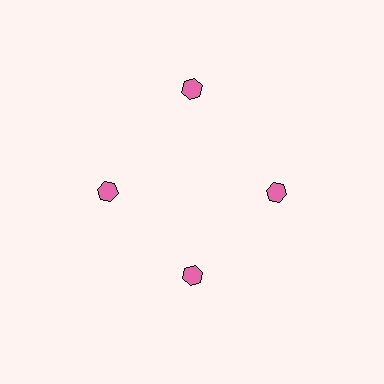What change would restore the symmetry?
The symmetry would be restored by moving it inward, back onto the ring so that all 4 hexagons sit at equal angles and equal distance from the center.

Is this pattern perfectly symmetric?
No. The 4 pink hexagons are arranged in a ring, but one element near the 12 o'clock position is pushed outward from the center, breaking the 4-fold rotational symmetry.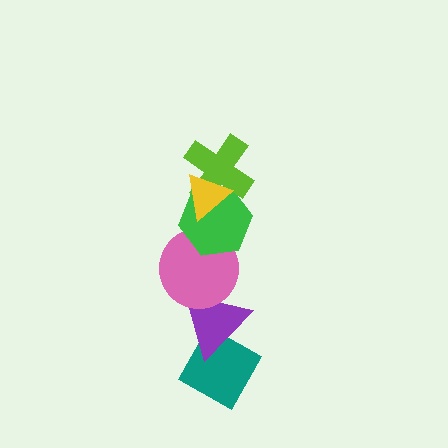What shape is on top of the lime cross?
The yellow triangle is on top of the lime cross.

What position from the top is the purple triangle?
The purple triangle is 5th from the top.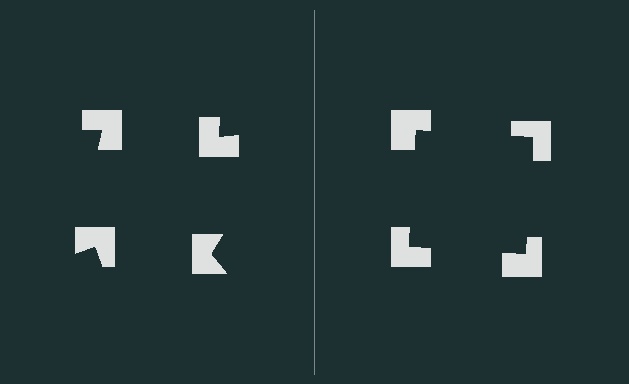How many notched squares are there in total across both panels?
8 — 4 on each side.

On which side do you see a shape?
An illusory square appears on the right side. On the left side the wedge cuts are rotated, so no coherent shape forms.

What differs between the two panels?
The notched squares are positioned identically on both sides; only the wedge orientations differ. On the right they align to a square; on the left they are misaligned.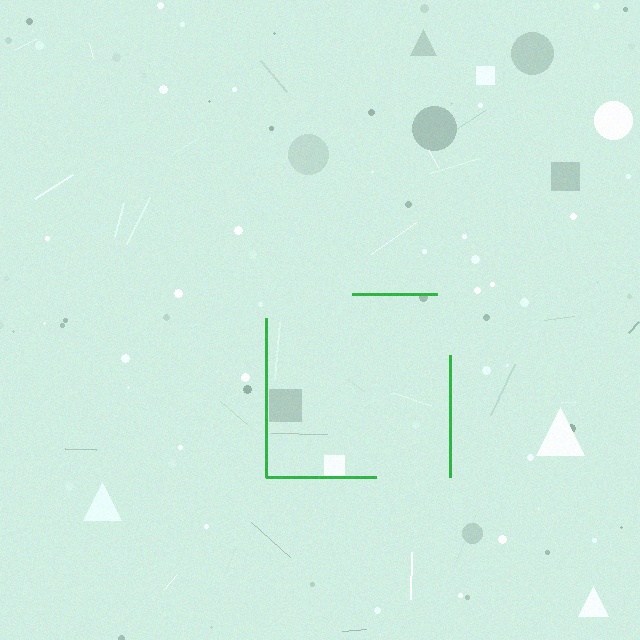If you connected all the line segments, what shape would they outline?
They would outline a square.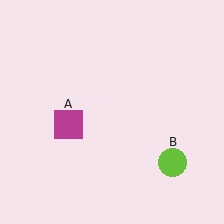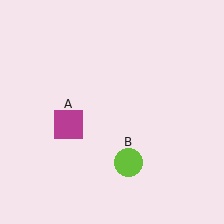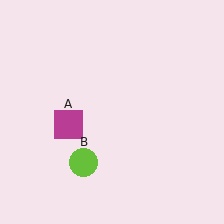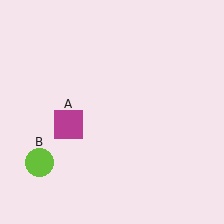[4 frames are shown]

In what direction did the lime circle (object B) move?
The lime circle (object B) moved left.